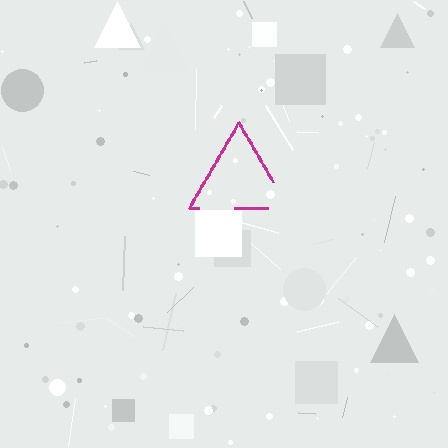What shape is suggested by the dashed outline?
The dashed outline suggests a triangle.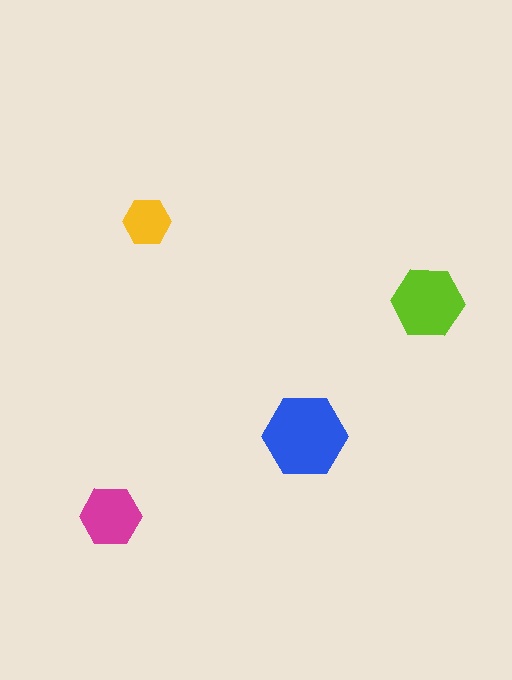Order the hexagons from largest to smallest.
the blue one, the lime one, the magenta one, the yellow one.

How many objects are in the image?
There are 4 objects in the image.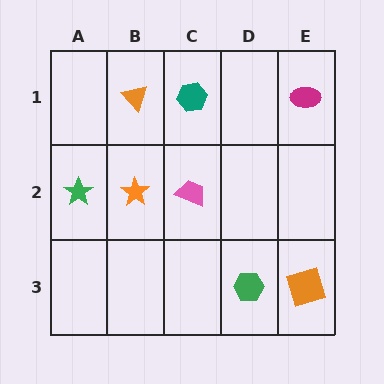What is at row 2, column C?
A pink trapezoid.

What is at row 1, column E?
A magenta ellipse.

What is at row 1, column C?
A teal hexagon.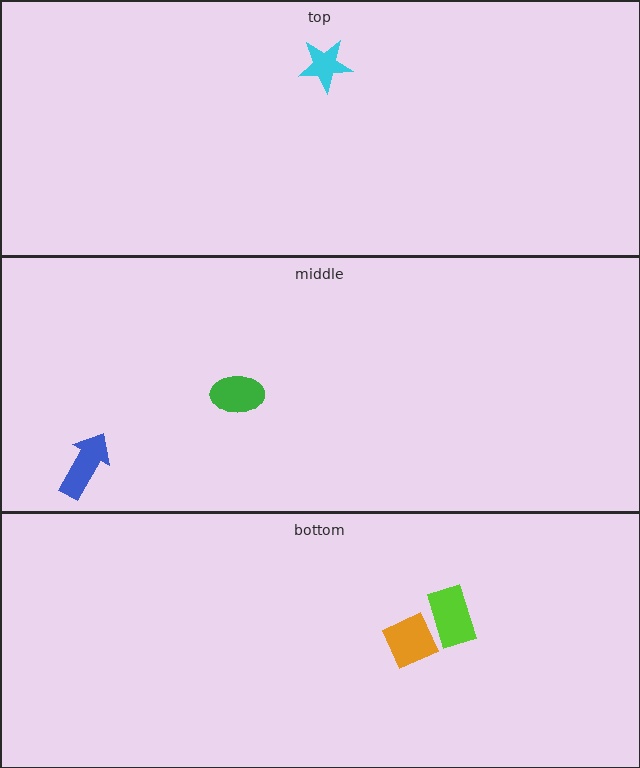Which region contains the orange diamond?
The bottom region.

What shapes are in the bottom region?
The lime rectangle, the orange diamond.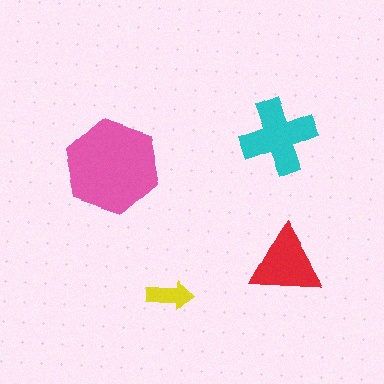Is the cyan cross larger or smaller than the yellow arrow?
Larger.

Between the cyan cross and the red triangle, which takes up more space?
The cyan cross.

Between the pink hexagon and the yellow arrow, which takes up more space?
The pink hexagon.